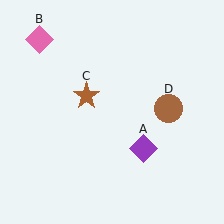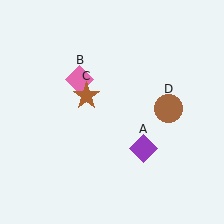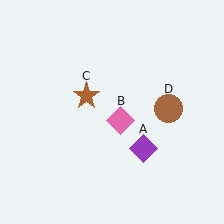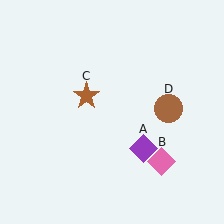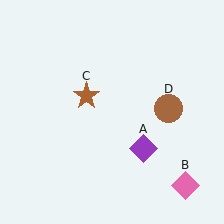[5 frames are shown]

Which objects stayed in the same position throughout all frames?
Purple diamond (object A) and brown star (object C) and brown circle (object D) remained stationary.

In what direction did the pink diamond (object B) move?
The pink diamond (object B) moved down and to the right.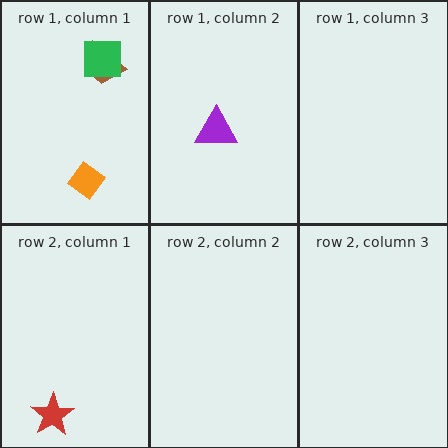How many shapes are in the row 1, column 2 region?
1.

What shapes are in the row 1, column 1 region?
The orange diamond, the brown trapezoid, the green square.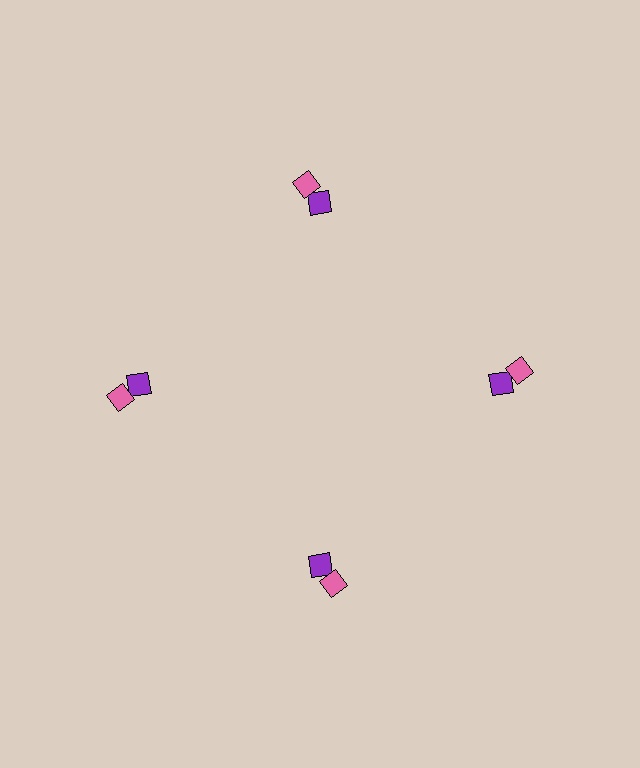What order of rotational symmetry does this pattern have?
This pattern has 4-fold rotational symmetry.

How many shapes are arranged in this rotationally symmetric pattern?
There are 8 shapes, arranged in 4 groups of 2.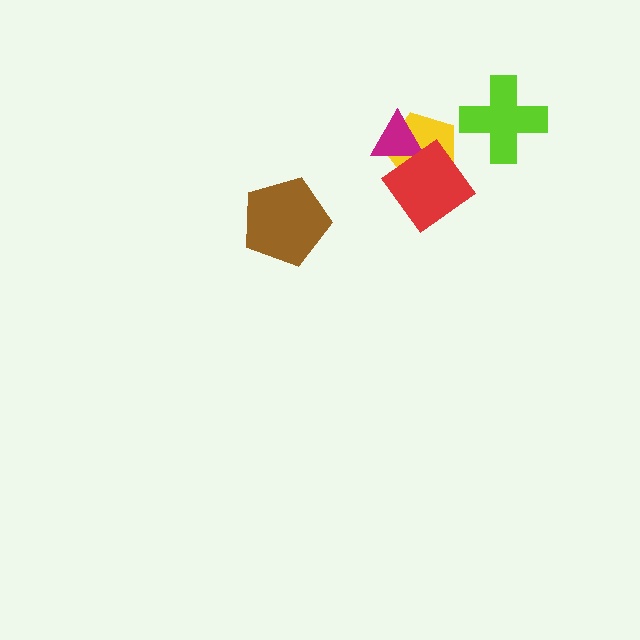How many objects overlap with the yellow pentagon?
2 objects overlap with the yellow pentagon.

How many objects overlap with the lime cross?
0 objects overlap with the lime cross.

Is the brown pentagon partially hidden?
No, no other shape covers it.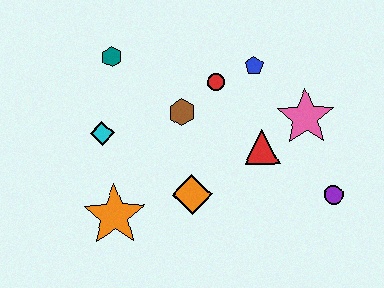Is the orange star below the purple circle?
Yes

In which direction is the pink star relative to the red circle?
The pink star is to the right of the red circle.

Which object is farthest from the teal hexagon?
The purple circle is farthest from the teal hexagon.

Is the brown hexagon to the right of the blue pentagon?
No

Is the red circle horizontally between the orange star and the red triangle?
Yes